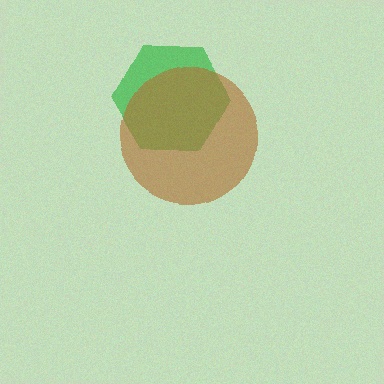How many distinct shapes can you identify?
There are 2 distinct shapes: a green hexagon, a brown circle.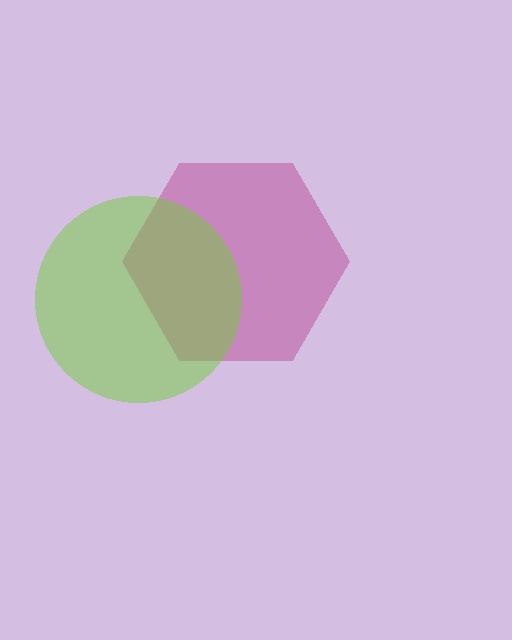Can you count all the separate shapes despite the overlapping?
Yes, there are 2 separate shapes.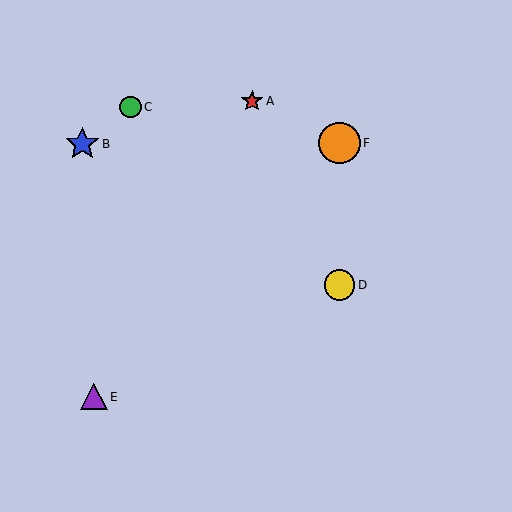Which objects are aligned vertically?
Objects D, F are aligned vertically.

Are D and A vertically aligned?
No, D is at x≈339 and A is at x≈252.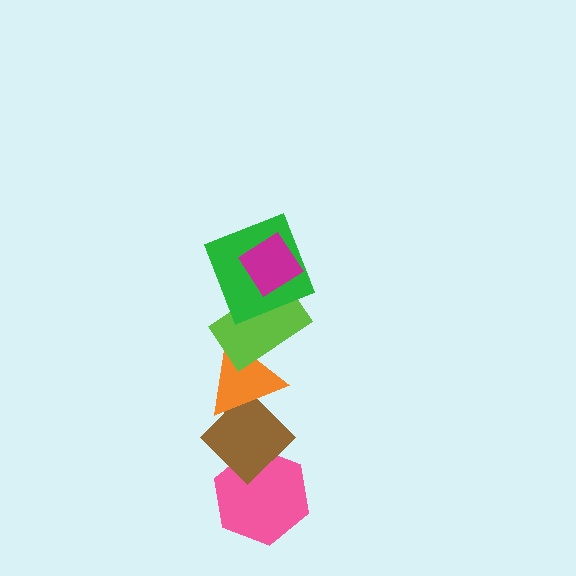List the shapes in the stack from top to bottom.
From top to bottom: the magenta diamond, the green square, the lime rectangle, the orange triangle, the brown diamond, the pink hexagon.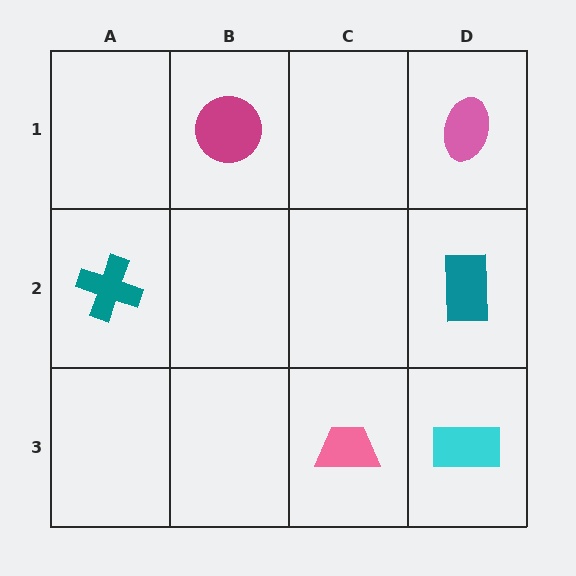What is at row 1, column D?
A pink ellipse.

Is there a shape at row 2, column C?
No, that cell is empty.